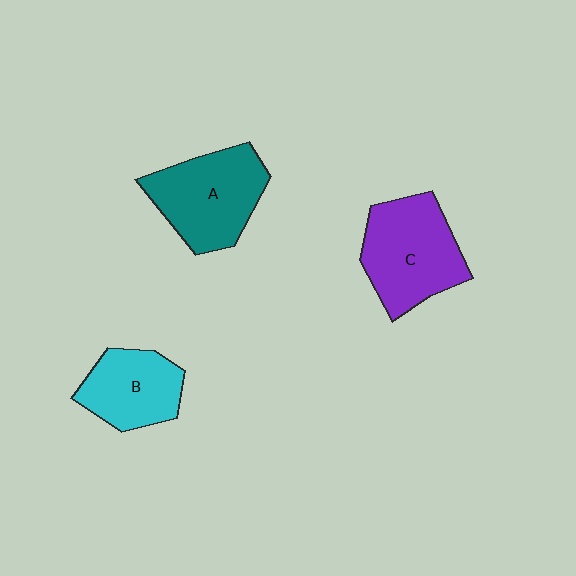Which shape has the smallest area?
Shape B (cyan).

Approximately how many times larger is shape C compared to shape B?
Approximately 1.4 times.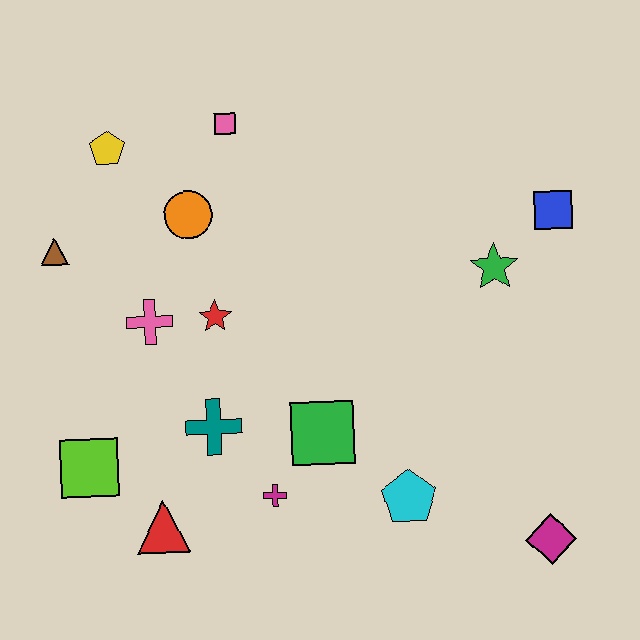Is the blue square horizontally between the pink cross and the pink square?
No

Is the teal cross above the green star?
No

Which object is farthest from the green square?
The yellow pentagon is farthest from the green square.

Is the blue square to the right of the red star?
Yes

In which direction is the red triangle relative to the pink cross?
The red triangle is below the pink cross.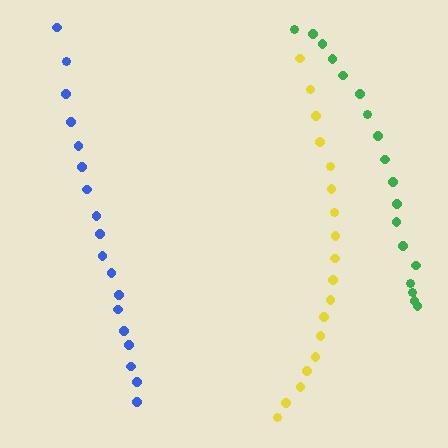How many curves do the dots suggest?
There are 3 distinct paths.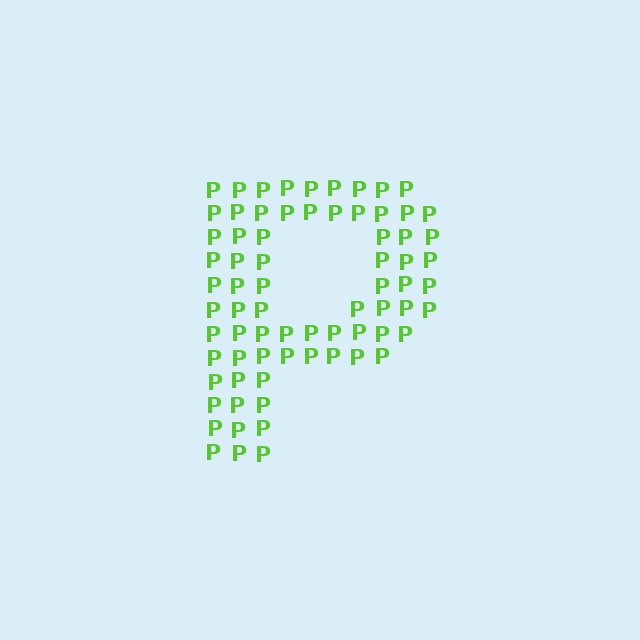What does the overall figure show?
The overall figure shows the letter P.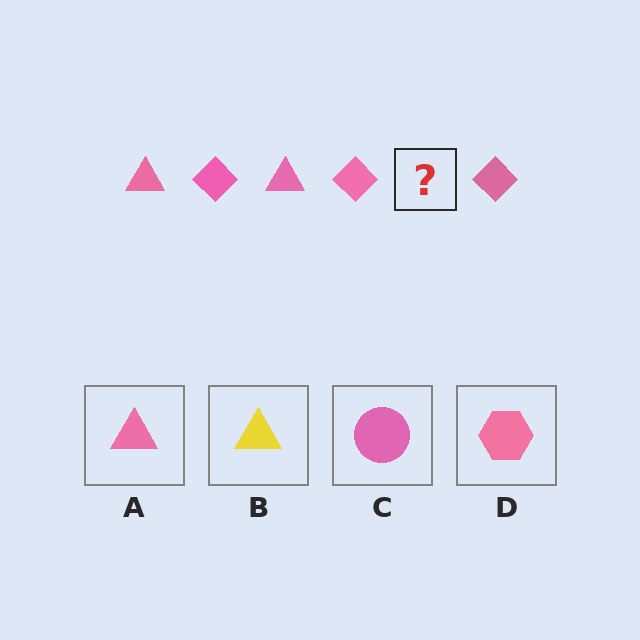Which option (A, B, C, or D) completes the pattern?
A.